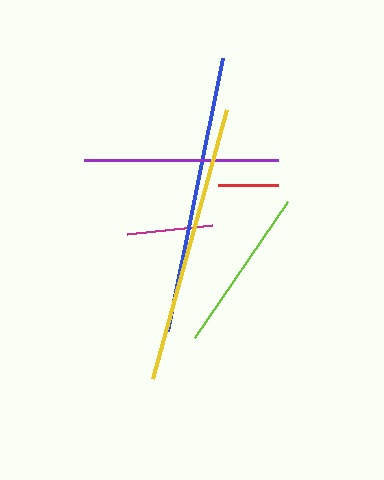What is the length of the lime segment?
The lime segment is approximately 165 pixels long.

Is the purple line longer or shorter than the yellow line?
The yellow line is longer than the purple line.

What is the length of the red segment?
The red segment is approximately 60 pixels long.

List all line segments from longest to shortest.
From longest to shortest: yellow, blue, purple, lime, magenta, red.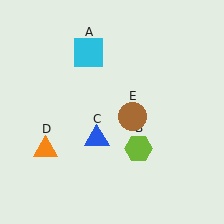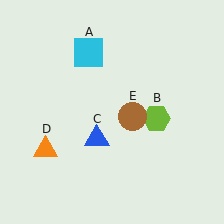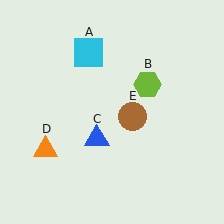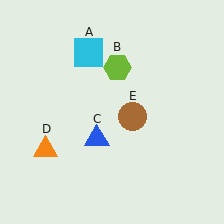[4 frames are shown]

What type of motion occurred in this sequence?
The lime hexagon (object B) rotated counterclockwise around the center of the scene.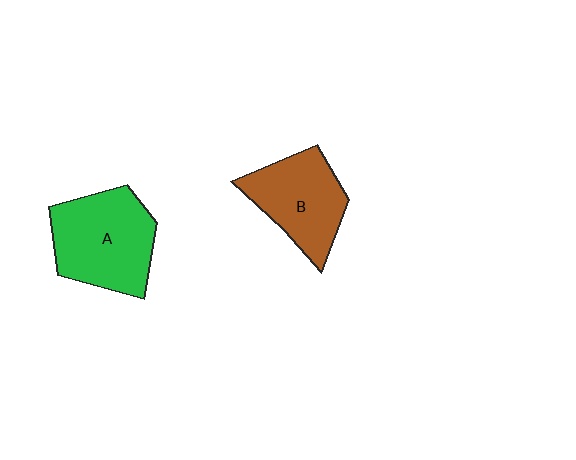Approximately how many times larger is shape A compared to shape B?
Approximately 1.2 times.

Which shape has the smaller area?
Shape B (brown).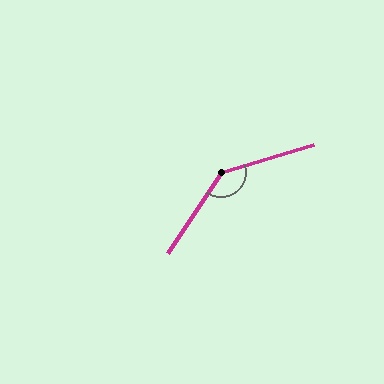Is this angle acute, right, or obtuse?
It is obtuse.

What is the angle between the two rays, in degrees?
Approximately 140 degrees.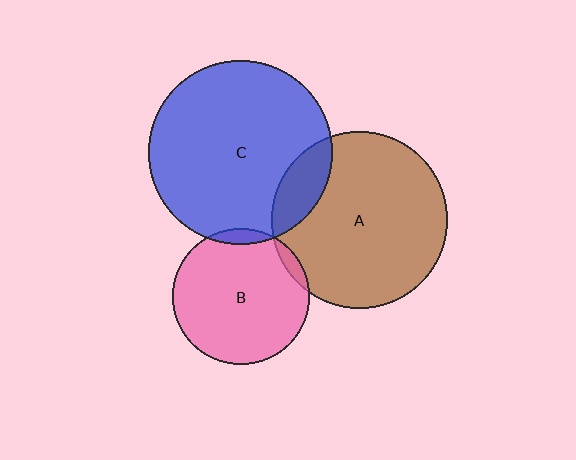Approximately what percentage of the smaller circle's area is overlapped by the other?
Approximately 5%.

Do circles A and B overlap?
Yes.